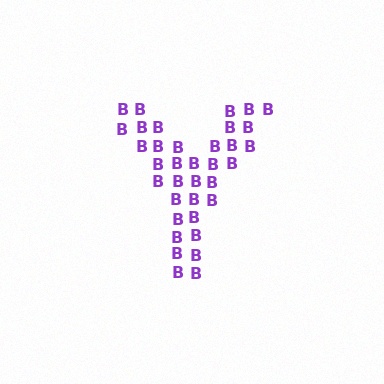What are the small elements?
The small elements are letter B's.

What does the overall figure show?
The overall figure shows the letter Y.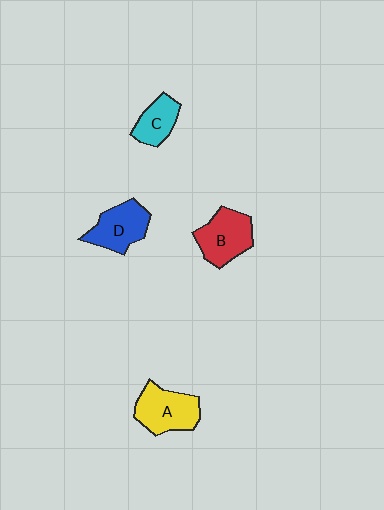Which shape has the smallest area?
Shape C (cyan).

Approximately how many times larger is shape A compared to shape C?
Approximately 1.6 times.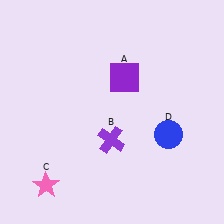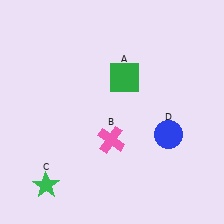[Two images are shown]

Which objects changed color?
A changed from purple to green. B changed from purple to pink. C changed from pink to green.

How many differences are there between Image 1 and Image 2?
There are 3 differences between the two images.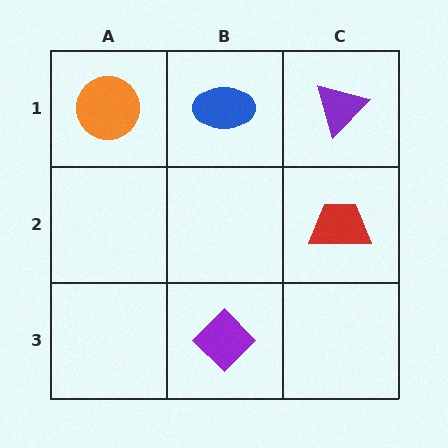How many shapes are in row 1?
3 shapes.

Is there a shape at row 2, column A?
No, that cell is empty.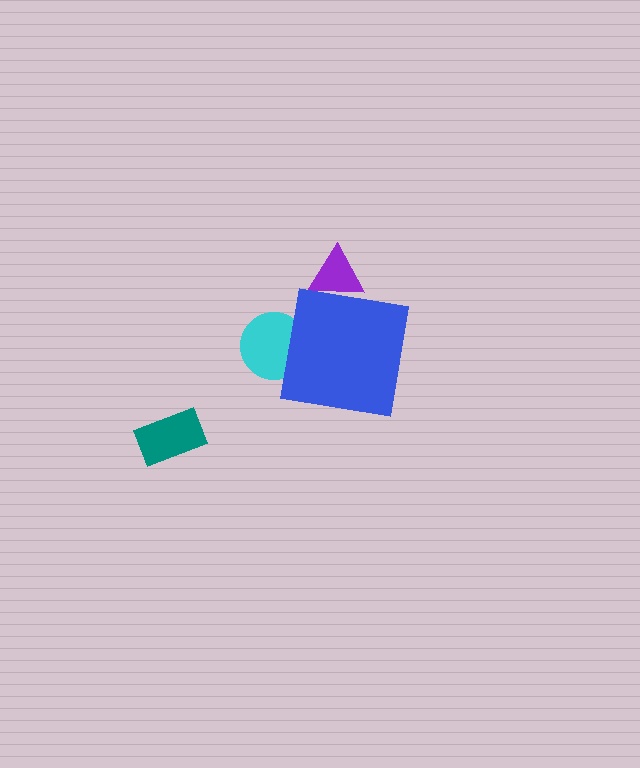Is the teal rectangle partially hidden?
No, the teal rectangle is fully visible.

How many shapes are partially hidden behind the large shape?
2 shapes are partially hidden.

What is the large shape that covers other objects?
A blue square.